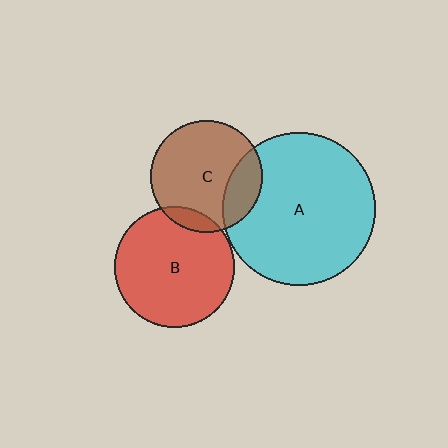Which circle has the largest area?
Circle A (cyan).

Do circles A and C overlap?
Yes.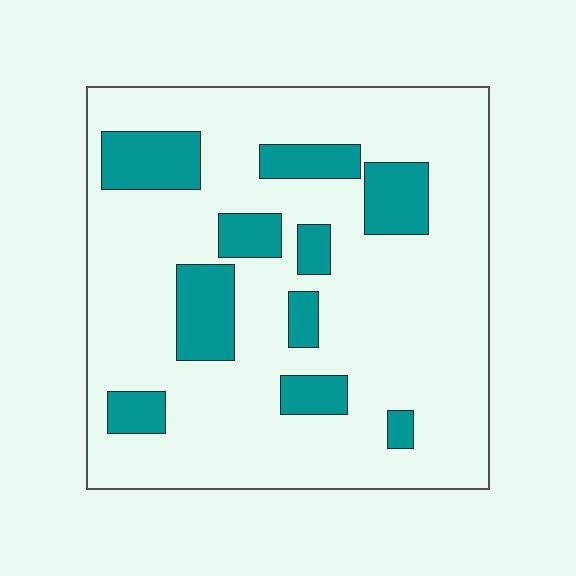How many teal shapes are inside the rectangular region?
10.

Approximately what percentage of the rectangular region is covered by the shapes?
Approximately 20%.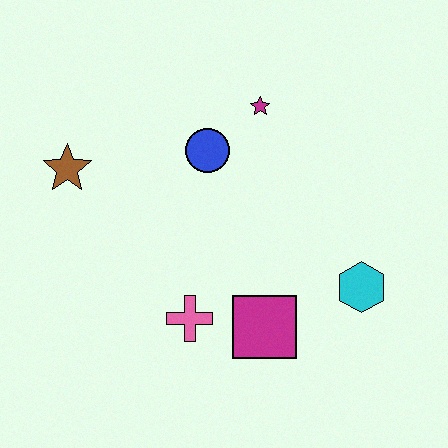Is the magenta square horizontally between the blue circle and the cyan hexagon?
Yes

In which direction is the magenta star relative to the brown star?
The magenta star is to the right of the brown star.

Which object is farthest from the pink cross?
The magenta star is farthest from the pink cross.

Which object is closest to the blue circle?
The magenta star is closest to the blue circle.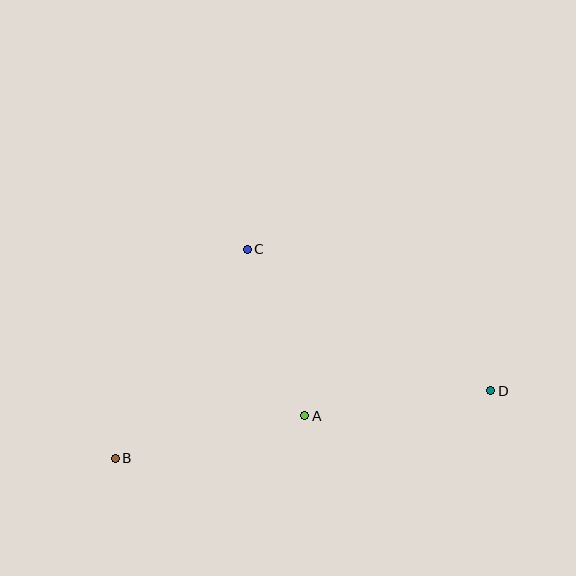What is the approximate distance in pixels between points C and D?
The distance between C and D is approximately 282 pixels.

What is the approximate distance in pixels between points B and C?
The distance between B and C is approximately 247 pixels.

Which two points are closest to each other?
Points A and C are closest to each other.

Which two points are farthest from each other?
Points B and D are farthest from each other.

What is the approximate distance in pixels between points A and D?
The distance between A and D is approximately 188 pixels.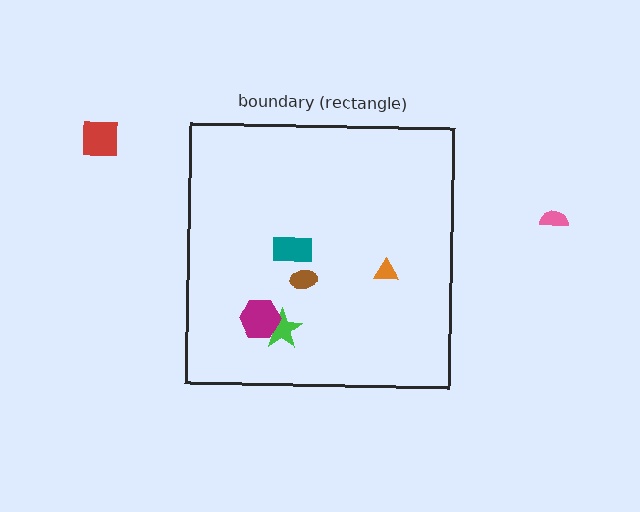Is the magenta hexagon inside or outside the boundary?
Inside.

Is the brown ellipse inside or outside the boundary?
Inside.